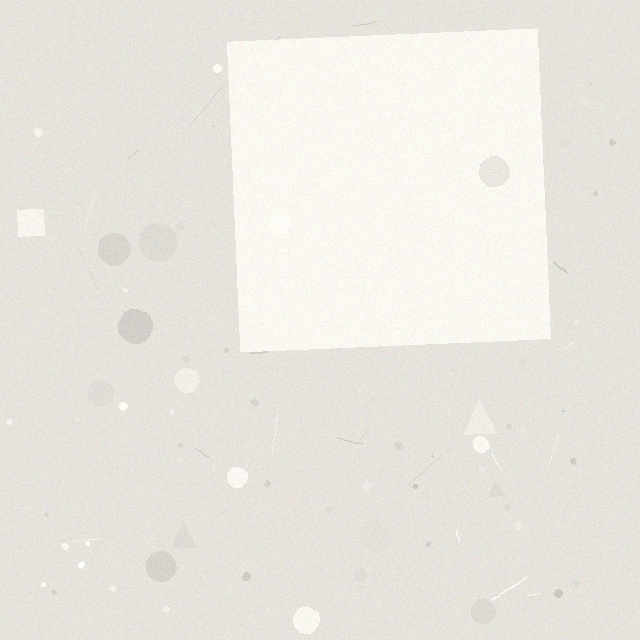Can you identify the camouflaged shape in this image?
The camouflaged shape is a square.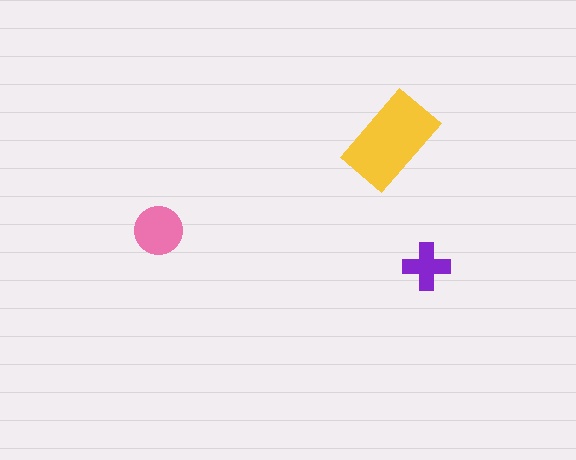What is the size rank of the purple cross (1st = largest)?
3rd.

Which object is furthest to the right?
The purple cross is rightmost.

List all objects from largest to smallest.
The yellow rectangle, the pink circle, the purple cross.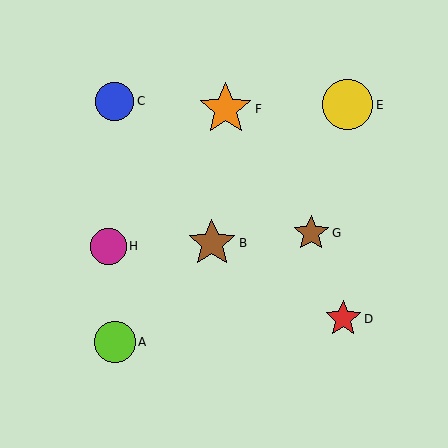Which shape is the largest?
The orange star (labeled F) is the largest.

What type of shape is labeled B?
Shape B is a brown star.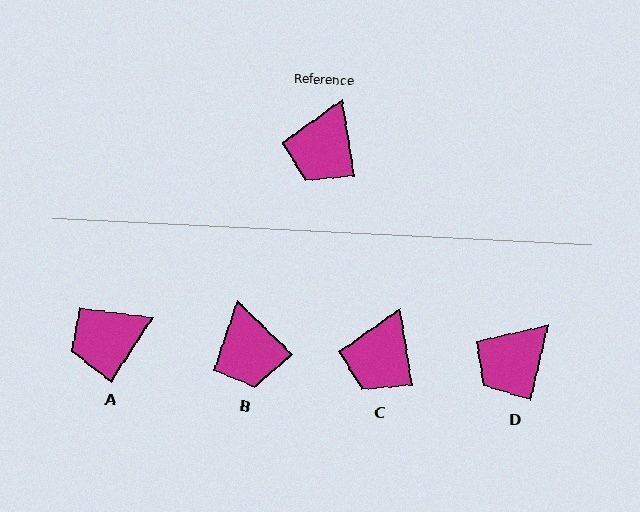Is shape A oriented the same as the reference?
No, it is off by about 42 degrees.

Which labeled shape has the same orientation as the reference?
C.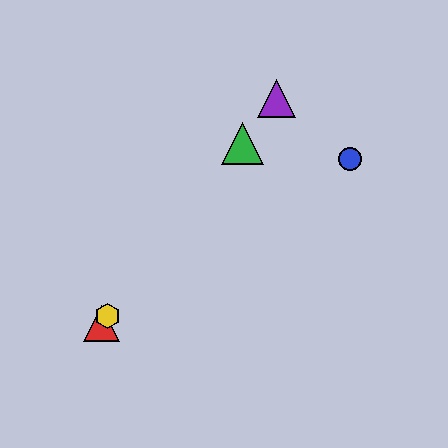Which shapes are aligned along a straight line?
The red triangle, the green triangle, the yellow hexagon, the purple triangle are aligned along a straight line.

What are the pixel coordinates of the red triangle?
The red triangle is at (102, 324).